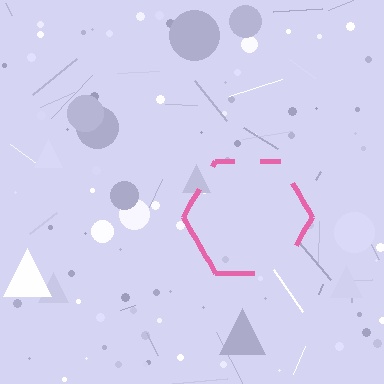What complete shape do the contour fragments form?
The contour fragments form a hexagon.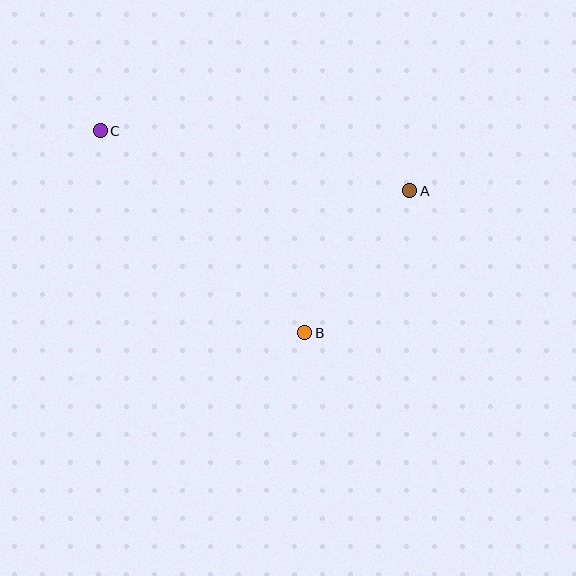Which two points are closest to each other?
Points A and B are closest to each other.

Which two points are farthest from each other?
Points A and C are farthest from each other.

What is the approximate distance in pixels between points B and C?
The distance between B and C is approximately 288 pixels.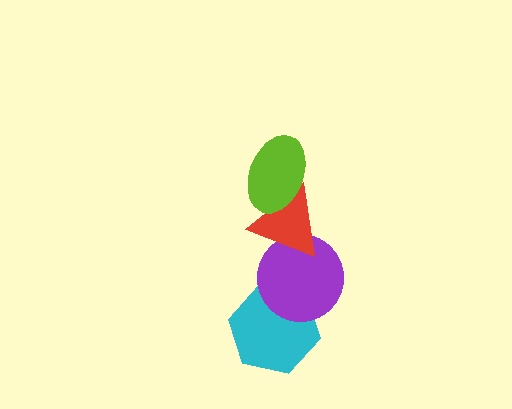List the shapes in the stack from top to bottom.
From top to bottom: the lime ellipse, the red triangle, the purple circle, the cyan hexagon.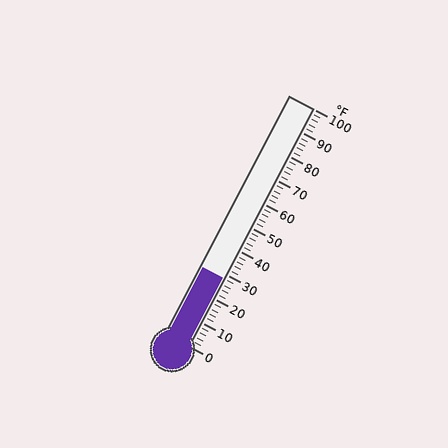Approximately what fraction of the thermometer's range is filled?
The thermometer is filled to approximately 30% of its range.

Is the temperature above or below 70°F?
The temperature is below 70°F.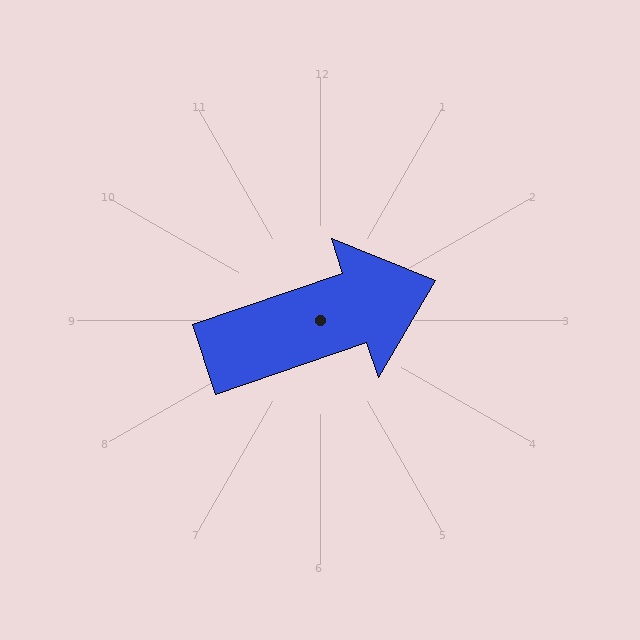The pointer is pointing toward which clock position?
Roughly 2 o'clock.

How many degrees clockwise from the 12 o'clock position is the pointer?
Approximately 71 degrees.